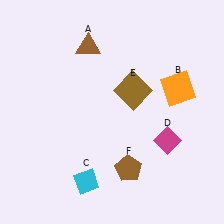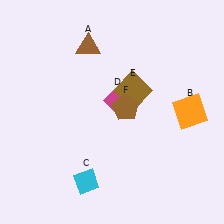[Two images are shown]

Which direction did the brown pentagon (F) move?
The brown pentagon (F) moved up.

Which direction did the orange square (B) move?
The orange square (B) moved down.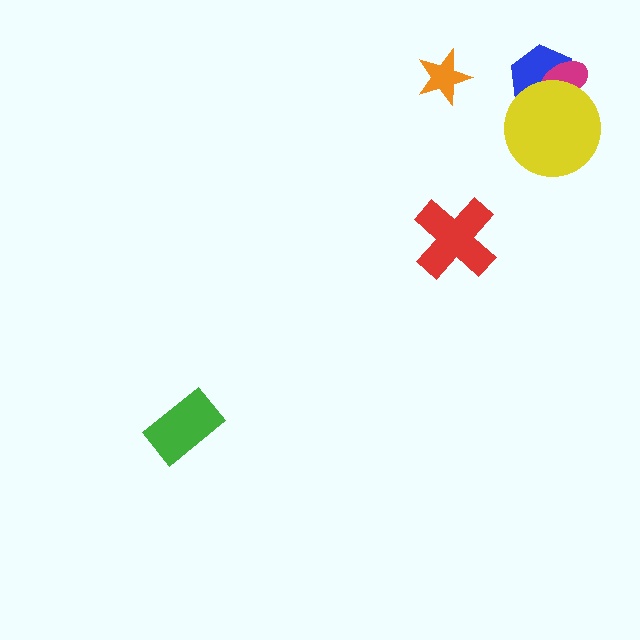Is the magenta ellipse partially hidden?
Yes, it is partially covered by another shape.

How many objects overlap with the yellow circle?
2 objects overlap with the yellow circle.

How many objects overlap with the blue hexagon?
2 objects overlap with the blue hexagon.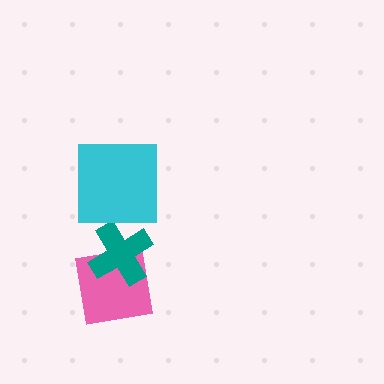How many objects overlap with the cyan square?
0 objects overlap with the cyan square.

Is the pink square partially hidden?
Yes, it is partially covered by another shape.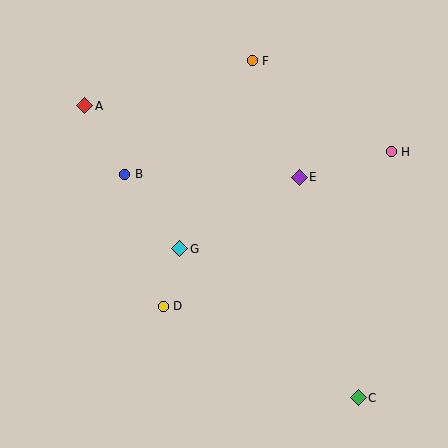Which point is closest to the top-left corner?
Point A is closest to the top-left corner.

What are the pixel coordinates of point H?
Point H is at (391, 152).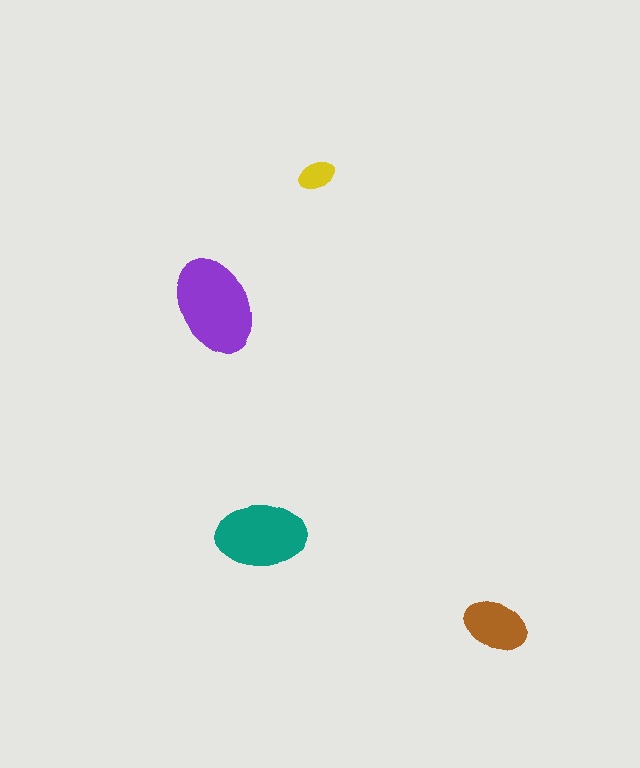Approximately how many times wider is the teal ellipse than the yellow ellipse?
About 2.5 times wider.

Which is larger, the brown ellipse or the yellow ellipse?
The brown one.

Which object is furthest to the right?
The brown ellipse is rightmost.